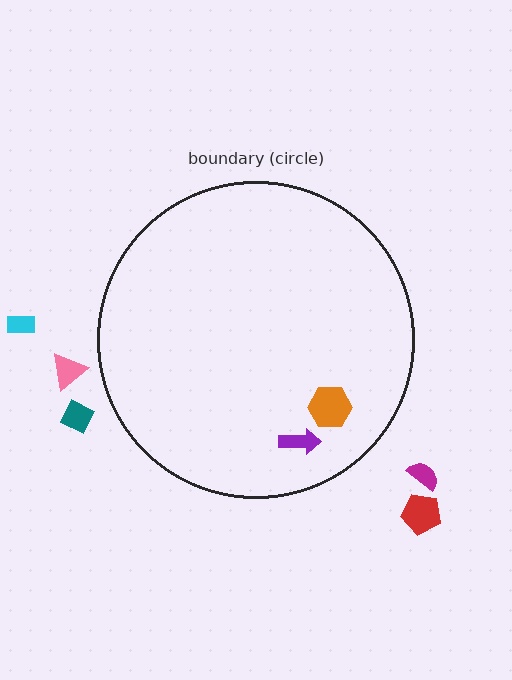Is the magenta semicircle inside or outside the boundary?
Outside.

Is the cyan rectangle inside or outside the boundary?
Outside.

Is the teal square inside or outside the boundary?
Outside.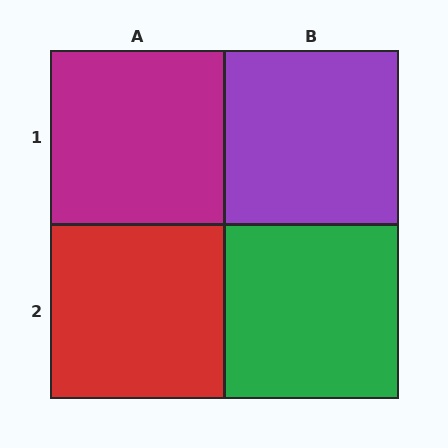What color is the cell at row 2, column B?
Green.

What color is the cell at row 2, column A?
Red.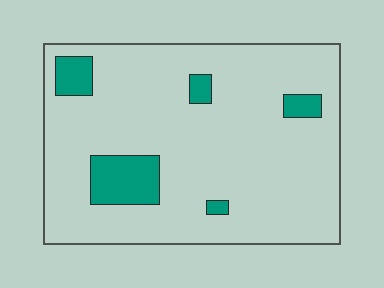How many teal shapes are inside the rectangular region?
5.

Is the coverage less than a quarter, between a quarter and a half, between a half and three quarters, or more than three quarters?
Less than a quarter.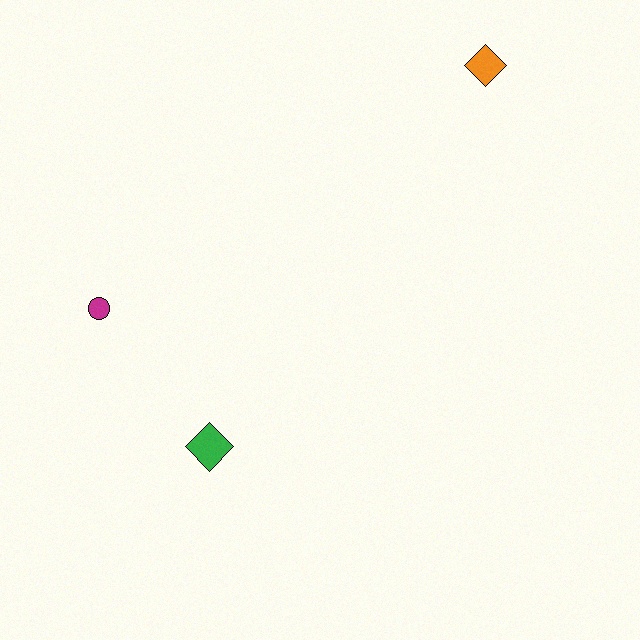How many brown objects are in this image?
There are no brown objects.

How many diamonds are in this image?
There are 2 diamonds.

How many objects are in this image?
There are 3 objects.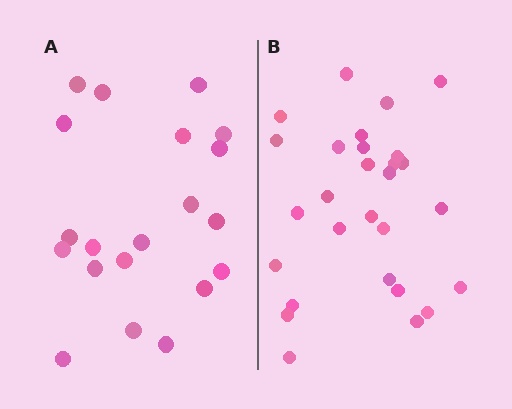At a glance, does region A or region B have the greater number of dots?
Region B (the right region) has more dots.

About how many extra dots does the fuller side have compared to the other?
Region B has roughly 8 or so more dots than region A.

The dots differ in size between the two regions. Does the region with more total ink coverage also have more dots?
No. Region A has more total ink coverage because its dots are larger, but region B actually contains more individual dots. Total area can be misleading — the number of items is what matters here.